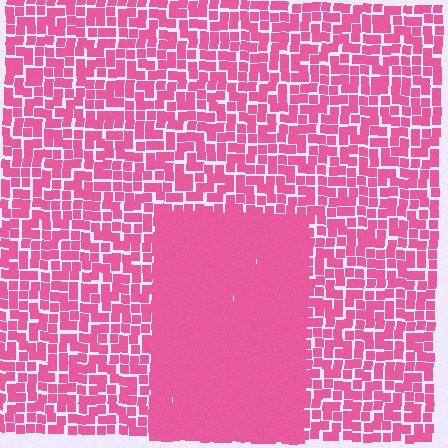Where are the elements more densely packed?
The elements are more densely packed inside the rectangle boundary.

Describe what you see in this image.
The image contains small pink elements arranged at two different densities. A rectangle-shaped region is visible where the elements are more densely packed than the surrounding area.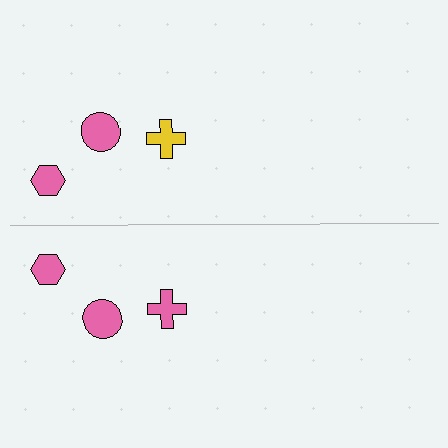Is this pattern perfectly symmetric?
No, the pattern is not perfectly symmetric. The pink cross on the bottom side breaks the symmetry — its mirror counterpart is yellow.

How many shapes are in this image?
There are 6 shapes in this image.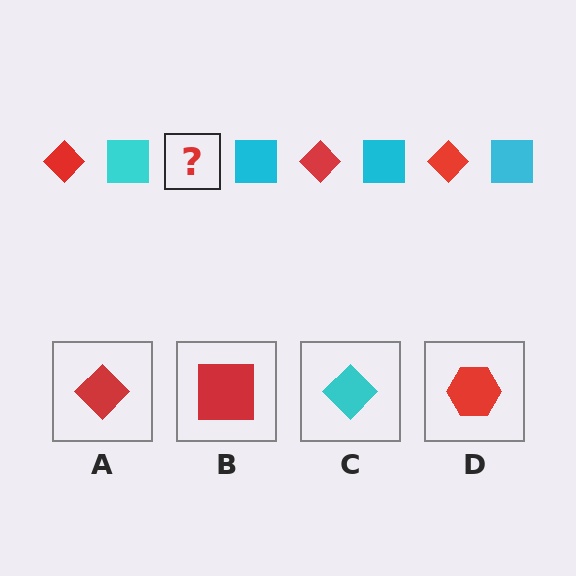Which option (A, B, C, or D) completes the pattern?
A.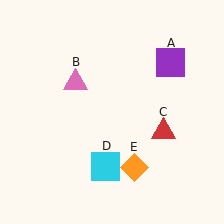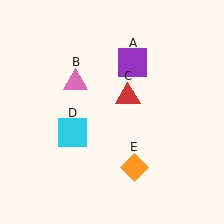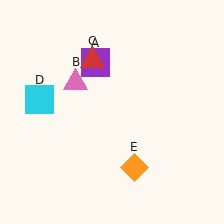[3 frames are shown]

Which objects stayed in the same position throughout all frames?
Pink triangle (object B) and orange diamond (object E) remained stationary.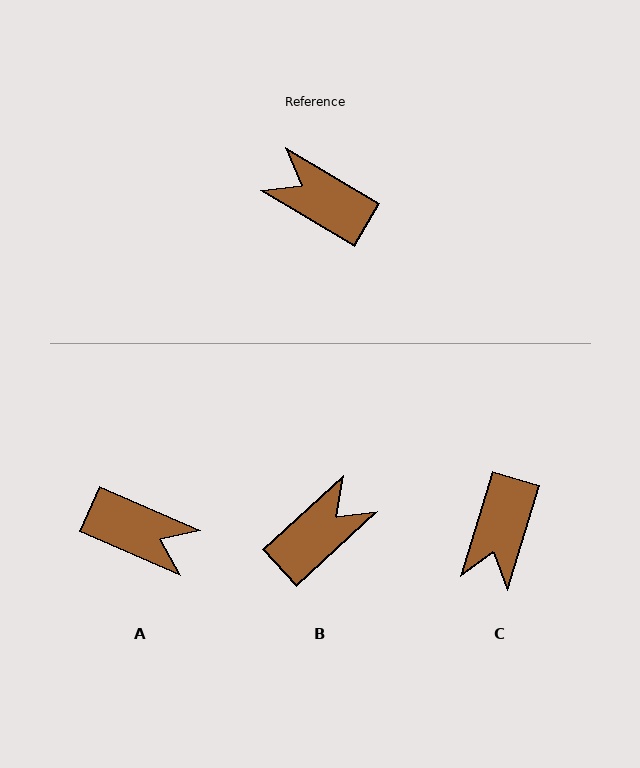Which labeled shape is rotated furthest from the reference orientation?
A, about 173 degrees away.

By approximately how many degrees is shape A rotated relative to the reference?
Approximately 173 degrees clockwise.